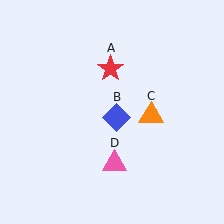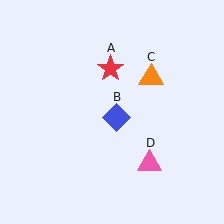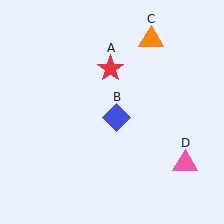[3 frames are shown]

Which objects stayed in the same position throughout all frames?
Red star (object A) and blue diamond (object B) remained stationary.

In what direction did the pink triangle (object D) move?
The pink triangle (object D) moved right.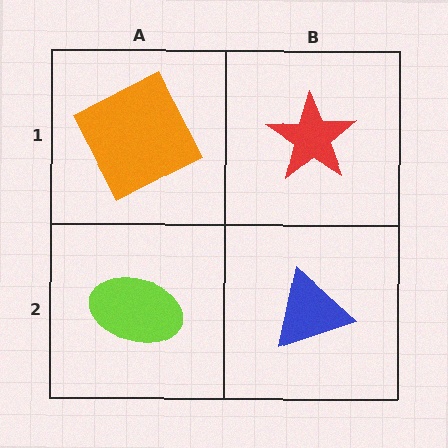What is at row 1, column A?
An orange square.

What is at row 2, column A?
A lime ellipse.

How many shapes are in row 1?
2 shapes.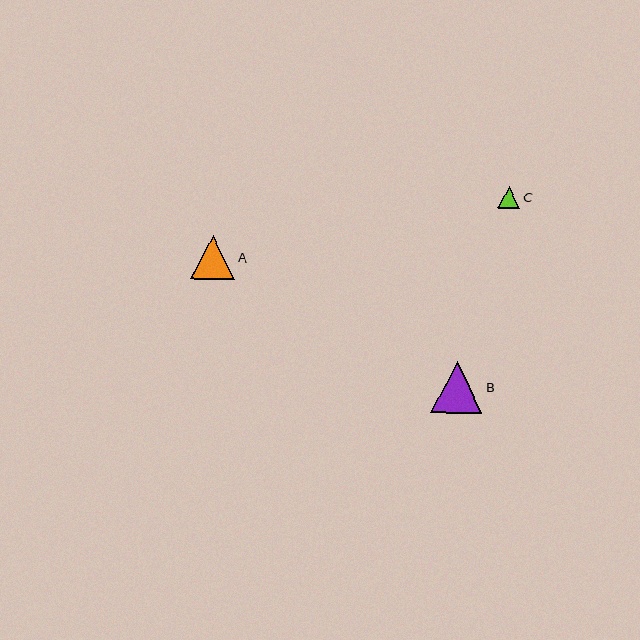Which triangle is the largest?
Triangle B is the largest with a size of approximately 52 pixels.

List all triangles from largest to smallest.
From largest to smallest: B, A, C.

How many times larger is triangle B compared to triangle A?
Triangle B is approximately 1.2 times the size of triangle A.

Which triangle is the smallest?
Triangle C is the smallest with a size of approximately 22 pixels.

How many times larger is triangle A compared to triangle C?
Triangle A is approximately 2.0 times the size of triangle C.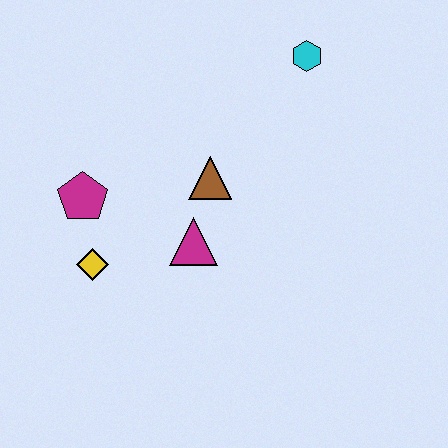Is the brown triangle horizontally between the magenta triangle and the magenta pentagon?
No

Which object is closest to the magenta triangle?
The brown triangle is closest to the magenta triangle.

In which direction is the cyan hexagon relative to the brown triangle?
The cyan hexagon is above the brown triangle.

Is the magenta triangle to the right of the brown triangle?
No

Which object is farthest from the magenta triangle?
The cyan hexagon is farthest from the magenta triangle.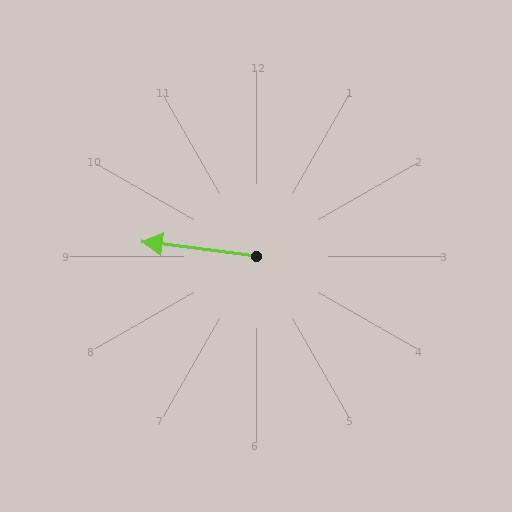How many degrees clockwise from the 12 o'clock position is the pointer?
Approximately 277 degrees.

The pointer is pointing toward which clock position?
Roughly 9 o'clock.